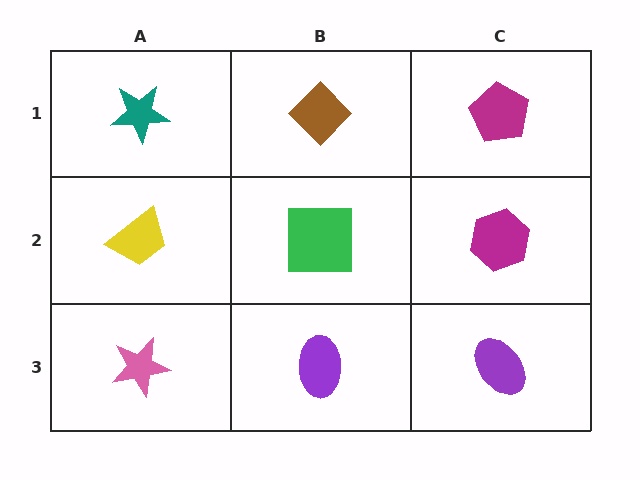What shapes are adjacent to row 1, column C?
A magenta hexagon (row 2, column C), a brown diamond (row 1, column B).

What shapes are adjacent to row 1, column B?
A green square (row 2, column B), a teal star (row 1, column A), a magenta pentagon (row 1, column C).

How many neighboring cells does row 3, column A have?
2.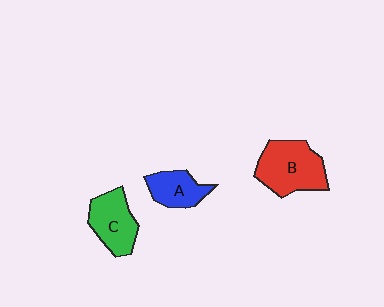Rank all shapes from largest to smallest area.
From largest to smallest: B (red), C (green), A (blue).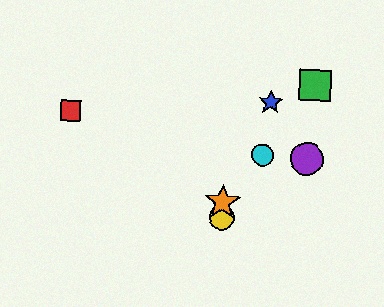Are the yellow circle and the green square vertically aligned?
No, the yellow circle is at x≈222 and the green square is at x≈315.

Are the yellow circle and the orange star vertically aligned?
Yes, both are at x≈222.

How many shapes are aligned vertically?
2 shapes (the yellow circle, the orange star) are aligned vertically.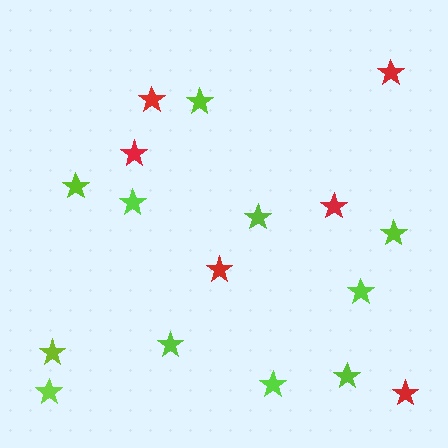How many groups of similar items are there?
There are 2 groups: one group of lime stars (11) and one group of red stars (6).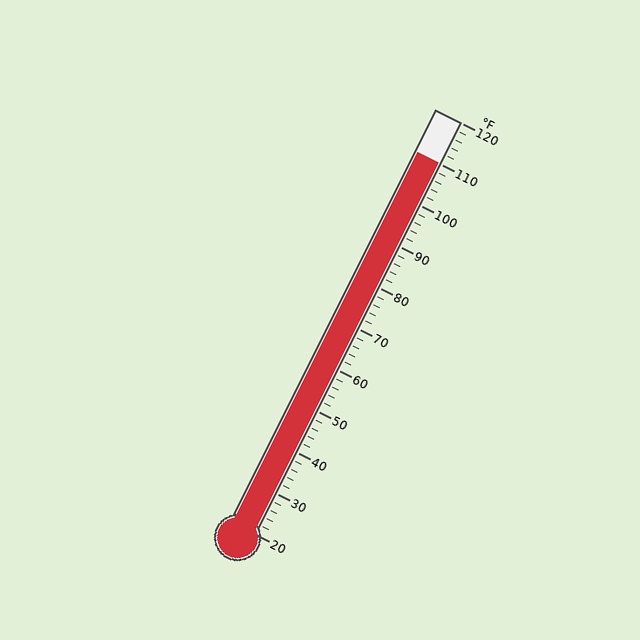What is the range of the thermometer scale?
The thermometer scale ranges from 20°F to 120°F.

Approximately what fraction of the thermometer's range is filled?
The thermometer is filled to approximately 90% of its range.